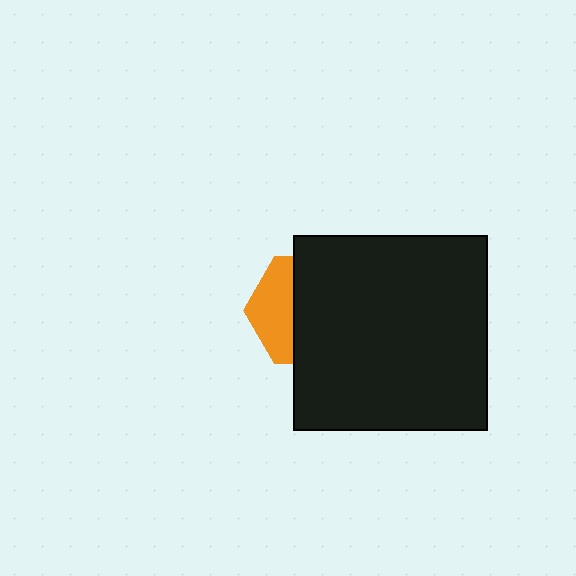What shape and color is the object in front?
The object in front is a black square.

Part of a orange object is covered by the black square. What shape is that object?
It is a hexagon.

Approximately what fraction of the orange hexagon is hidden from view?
Roughly 62% of the orange hexagon is hidden behind the black square.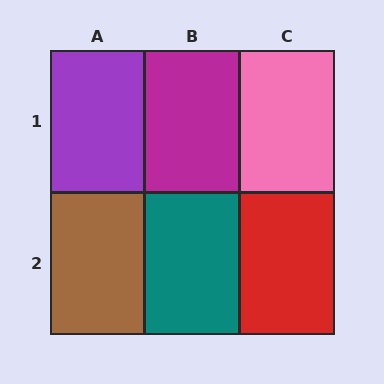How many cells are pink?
1 cell is pink.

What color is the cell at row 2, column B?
Teal.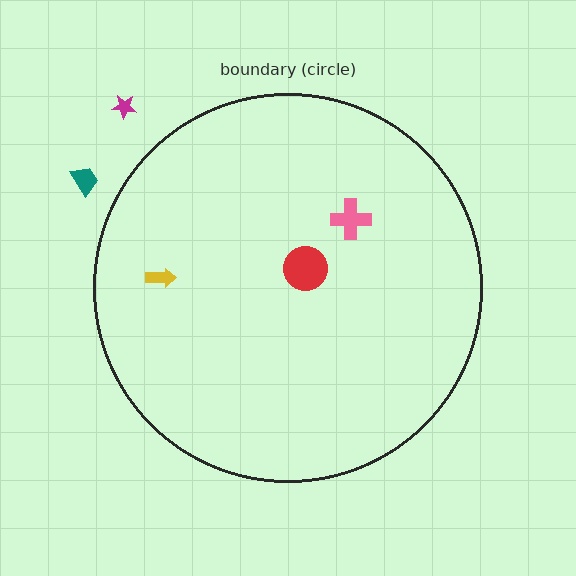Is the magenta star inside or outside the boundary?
Outside.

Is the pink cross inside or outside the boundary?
Inside.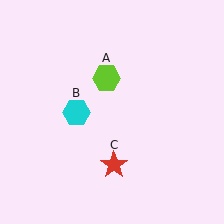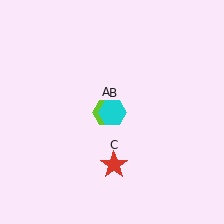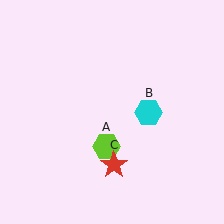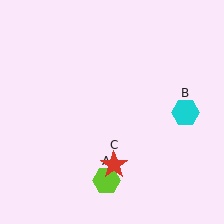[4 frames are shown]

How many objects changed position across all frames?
2 objects changed position: lime hexagon (object A), cyan hexagon (object B).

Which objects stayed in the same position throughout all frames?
Red star (object C) remained stationary.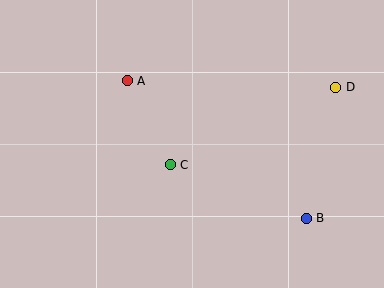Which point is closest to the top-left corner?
Point A is closest to the top-left corner.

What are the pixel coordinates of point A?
Point A is at (127, 81).